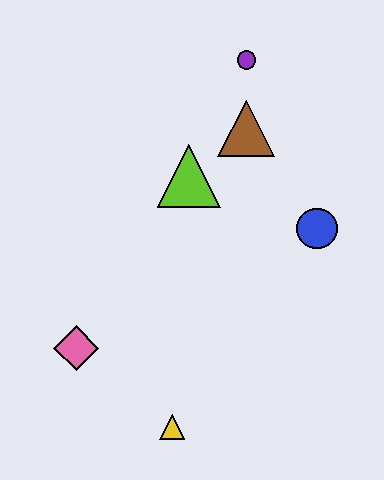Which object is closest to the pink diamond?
The yellow triangle is closest to the pink diamond.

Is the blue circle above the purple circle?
No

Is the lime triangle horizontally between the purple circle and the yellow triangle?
Yes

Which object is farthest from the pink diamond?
The purple circle is farthest from the pink diamond.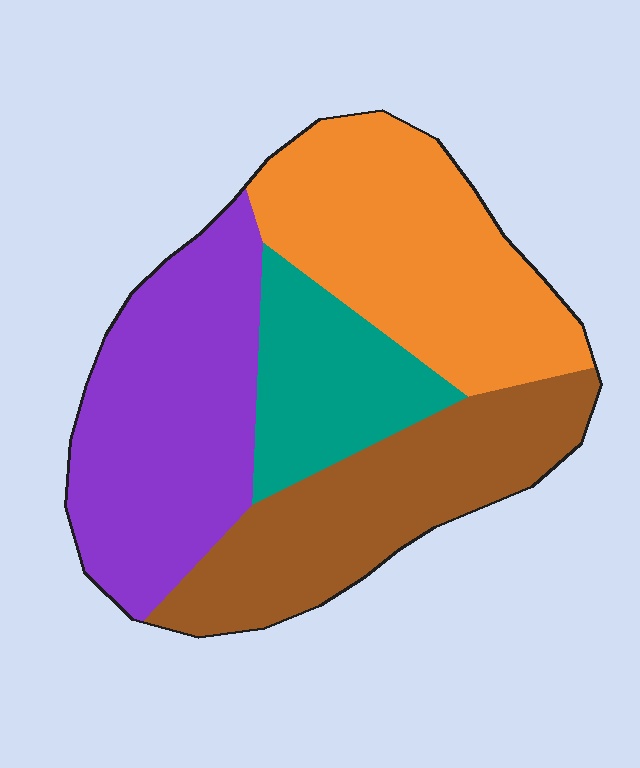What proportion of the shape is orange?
Orange covers 29% of the shape.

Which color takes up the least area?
Teal, at roughly 15%.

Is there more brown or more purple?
Purple.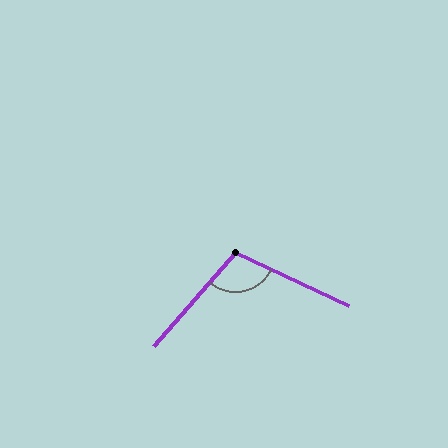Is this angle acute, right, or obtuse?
It is obtuse.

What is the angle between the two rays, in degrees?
Approximately 106 degrees.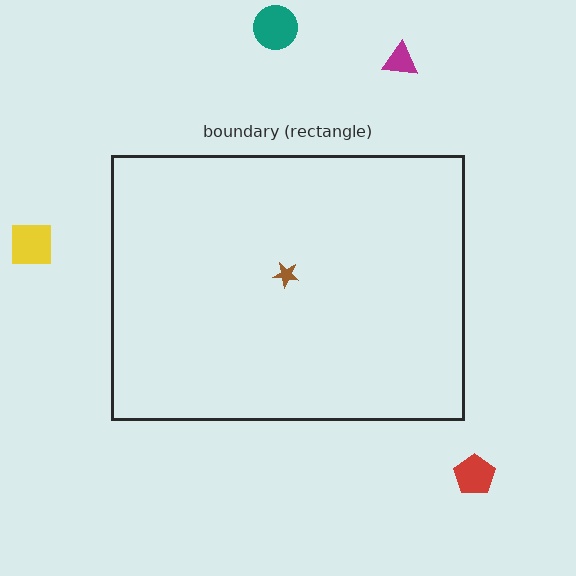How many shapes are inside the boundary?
1 inside, 4 outside.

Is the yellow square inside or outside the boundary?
Outside.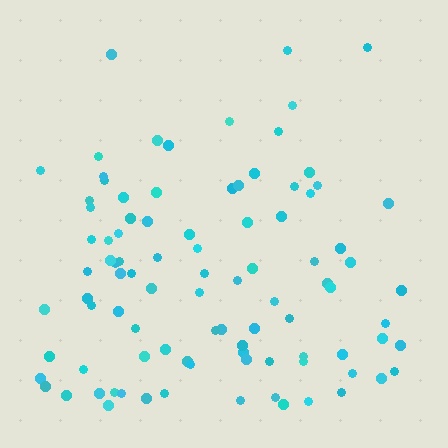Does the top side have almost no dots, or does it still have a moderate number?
Still a moderate number, just noticeably fewer than the bottom.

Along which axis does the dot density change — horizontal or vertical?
Vertical.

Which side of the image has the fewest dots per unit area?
The top.